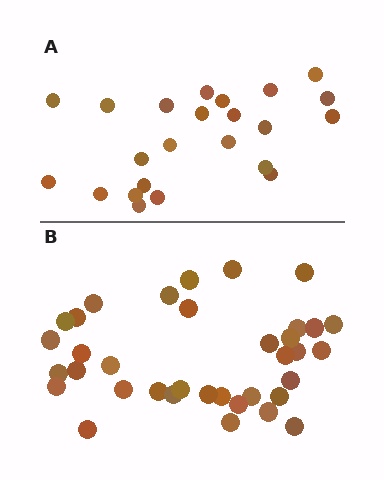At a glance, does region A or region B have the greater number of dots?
Region B (the bottom region) has more dots.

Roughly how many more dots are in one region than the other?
Region B has approximately 15 more dots than region A.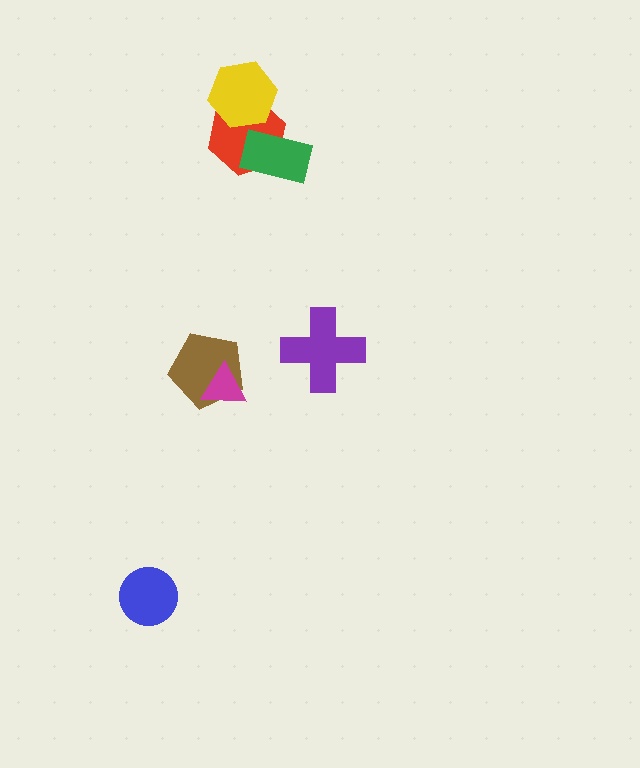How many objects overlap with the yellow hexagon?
1 object overlaps with the yellow hexagon.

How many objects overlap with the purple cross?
0 objects overlap with the purple cross.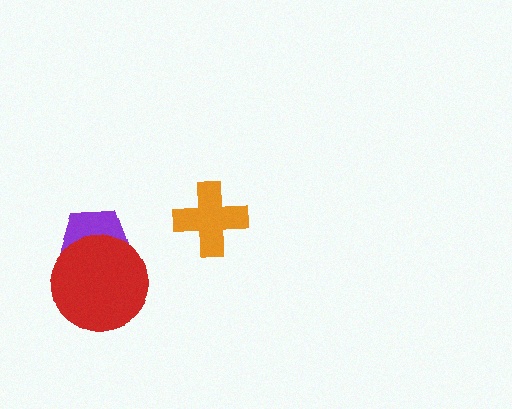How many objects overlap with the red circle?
1 object overlaps with the red circle.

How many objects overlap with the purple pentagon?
1 object overlaps with the purple pentagon.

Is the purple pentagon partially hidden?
Yes, it is partially covered by another shape.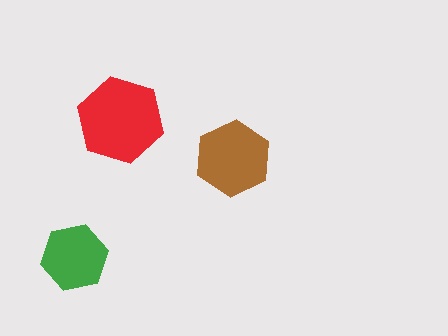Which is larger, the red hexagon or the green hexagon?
The red one.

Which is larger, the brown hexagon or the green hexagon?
The brown one.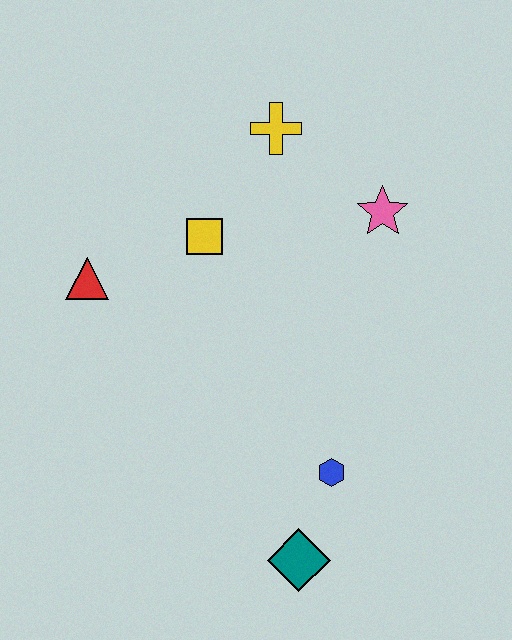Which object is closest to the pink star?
The yellow cross is closest to the pink star.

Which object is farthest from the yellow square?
The teal diamond is farthest from the yellow square.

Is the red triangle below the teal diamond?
No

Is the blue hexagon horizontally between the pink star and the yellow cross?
Yes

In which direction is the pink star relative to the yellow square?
The pink star is to the right of the yellow square.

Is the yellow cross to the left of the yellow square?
No